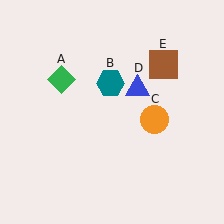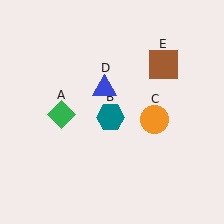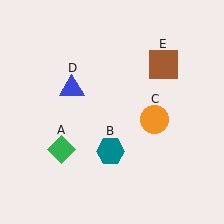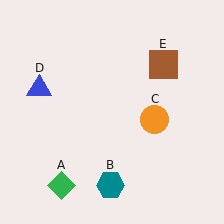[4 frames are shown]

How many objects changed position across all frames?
3 objects changed position: green diamond (object A), teal hexagon (object B), blue triangle (object D).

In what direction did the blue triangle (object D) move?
The blue triangle (object D) moved left.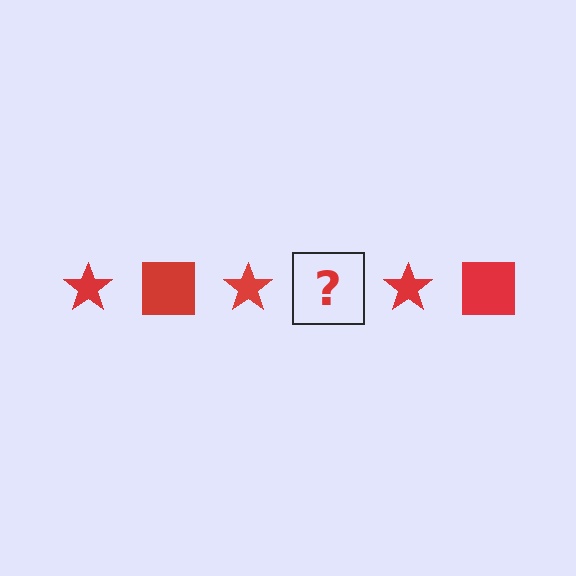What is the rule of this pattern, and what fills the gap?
The rule is that the pattern cycles through star, square shapes in red. The gap should be filled with a red square.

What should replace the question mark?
The question mark should be replaced with a red square.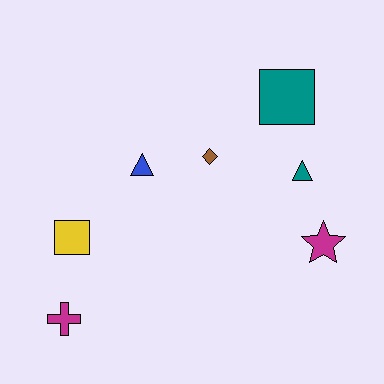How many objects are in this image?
There are 7 objects.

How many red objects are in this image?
There are no red objects.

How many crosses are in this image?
There is 1 cross.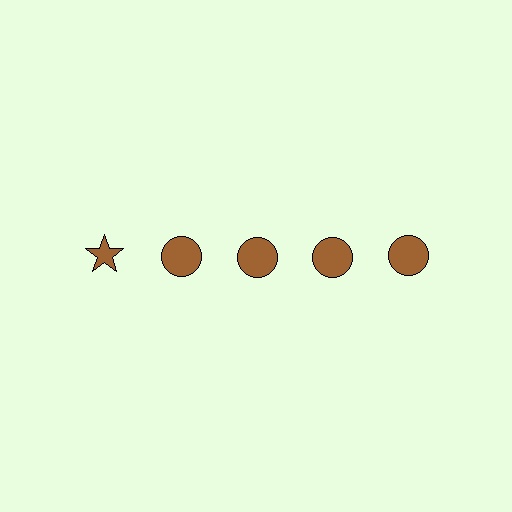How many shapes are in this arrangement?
There are 5 shapes arranged in a grid pattern.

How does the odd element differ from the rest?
It has a different shape: star instead of circle.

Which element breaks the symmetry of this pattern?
The brown star in the top row, leftmost column breaks the symmetry. All other shapes are brown circles.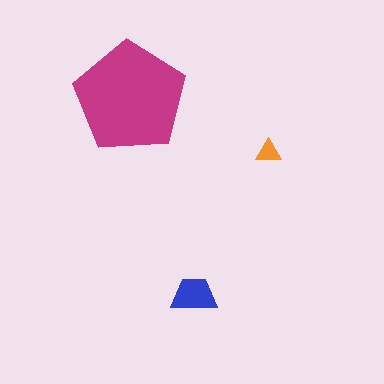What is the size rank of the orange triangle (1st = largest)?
3rd.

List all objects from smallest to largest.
The orange triangle, the blue trapezoid, the magenta pentagon.